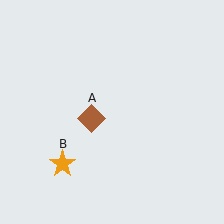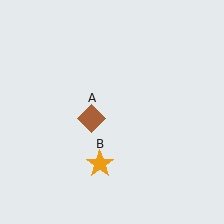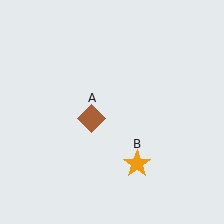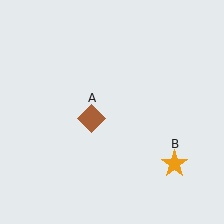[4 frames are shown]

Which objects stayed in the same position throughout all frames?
Brown diamond (object A) remained stationary.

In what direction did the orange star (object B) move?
The orange star (object B) moved right.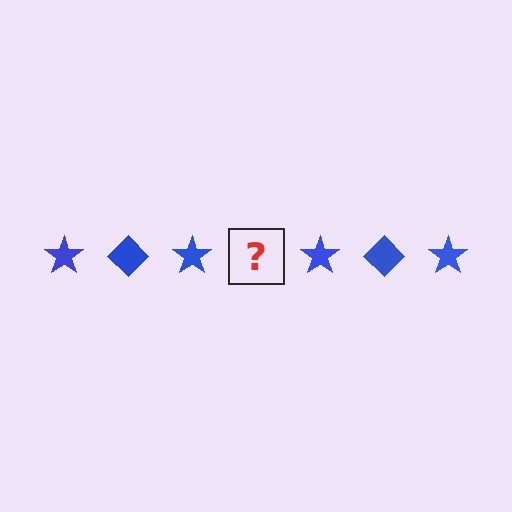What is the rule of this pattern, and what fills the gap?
The rule is that the pattern cycles through star, diamond shapes in blue. The gap should be filled with a blue diamond.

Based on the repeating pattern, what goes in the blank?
The blank should be a blue diamond.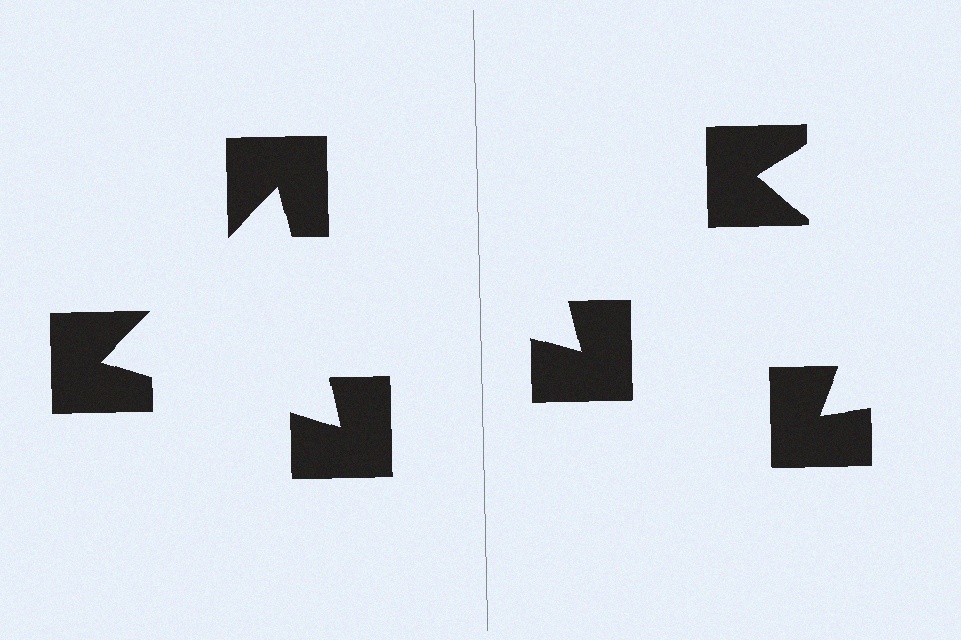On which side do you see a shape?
An illusory triangle appears on the left side. On the right side the wedge cuts are rotated, so no coherent shape forms.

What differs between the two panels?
The notched squares are positioned identically on both sides; only the wedge orientations differ. On the left they align to a triangle; on the right they are misaligned.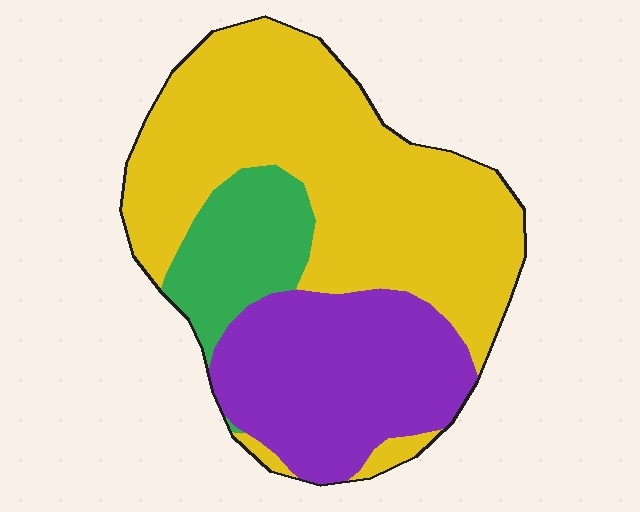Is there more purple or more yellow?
Yellow.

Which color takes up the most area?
Yellow, at roughly 55%.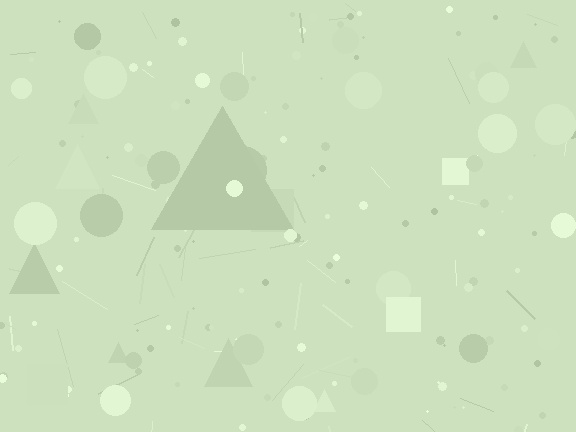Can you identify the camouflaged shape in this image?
The camouflaged shape is a triangle.